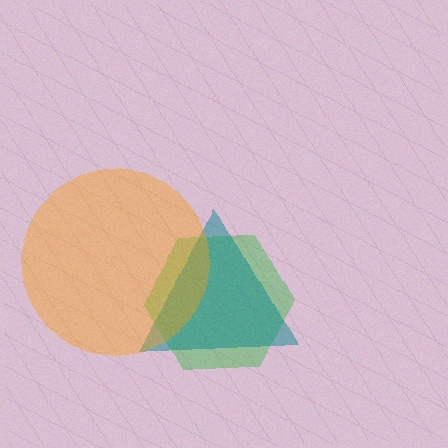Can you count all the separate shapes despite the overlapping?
Yes, there are 3 separate shapes.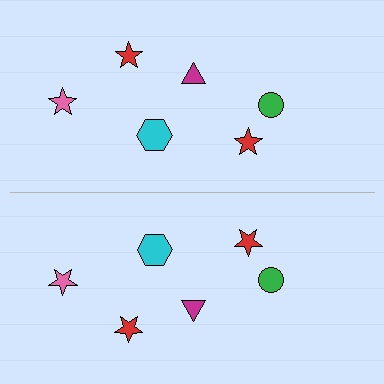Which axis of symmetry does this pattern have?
The pattern has a horizontal axis of symmetry running through the center of the image.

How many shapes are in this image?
There are 12 shapes in this image.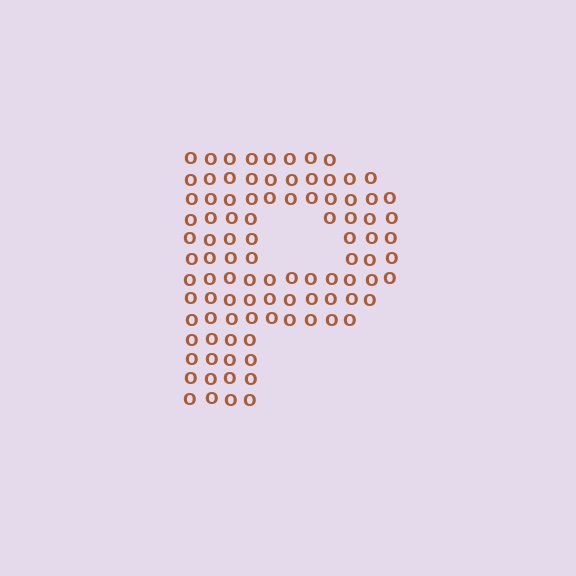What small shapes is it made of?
It is made of small letter O's.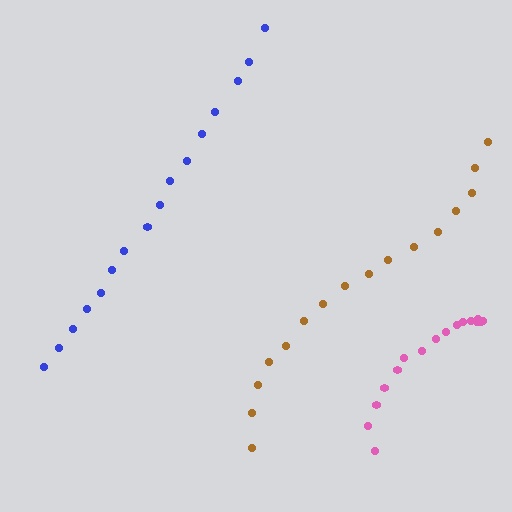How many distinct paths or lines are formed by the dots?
There are 3 distinct paths.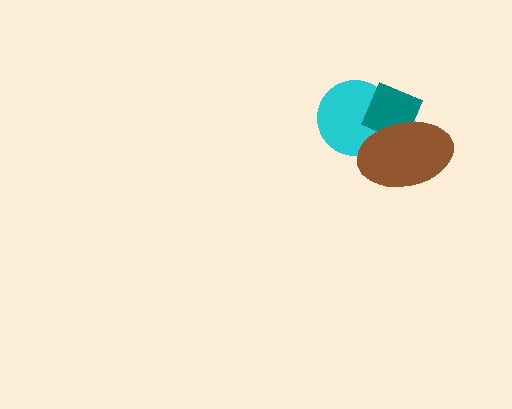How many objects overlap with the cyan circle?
2 objects overlap with the cyan circle.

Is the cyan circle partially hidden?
Yes, it is partially covered by another shape.